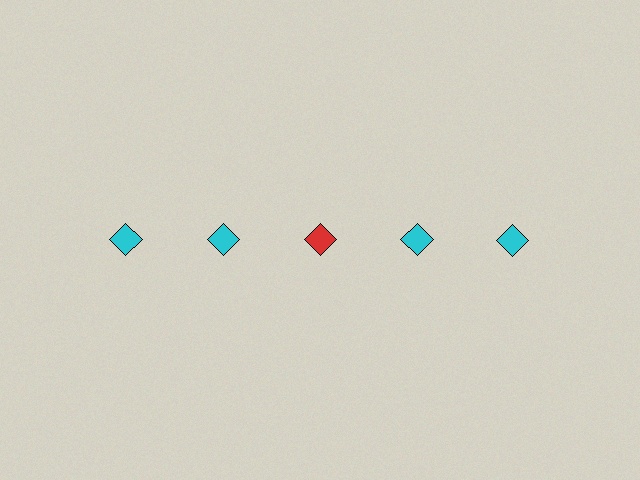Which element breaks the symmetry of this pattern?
The red diamond in the top row, center column breaks the symmetry. All other shapes are cyan diamonds.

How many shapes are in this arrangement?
There are 5 shapes arranged in a grid pattern.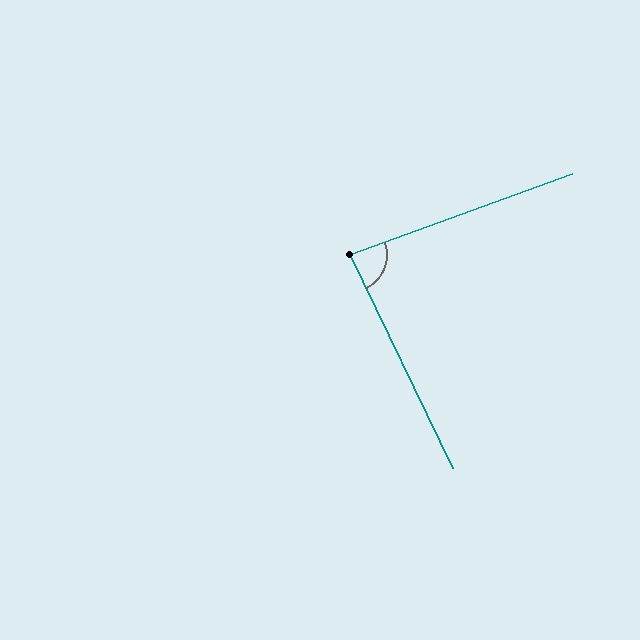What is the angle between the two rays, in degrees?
Approximately 84 degrees.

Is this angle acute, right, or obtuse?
It is acute.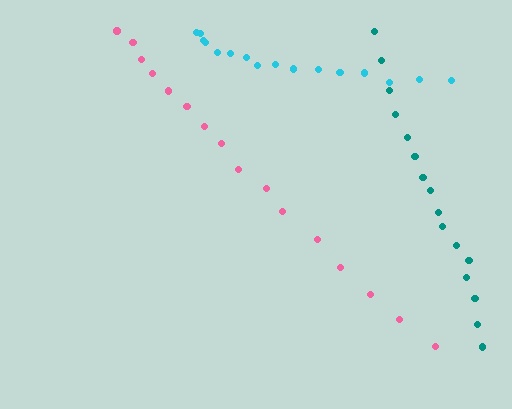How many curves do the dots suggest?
There are 3 distinct paths.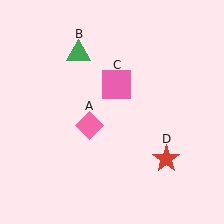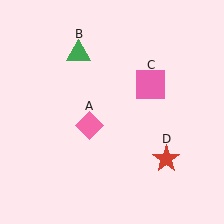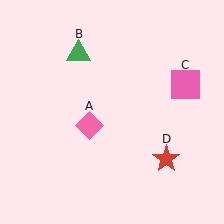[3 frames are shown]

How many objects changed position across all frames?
1 object changed position: pink square (object C).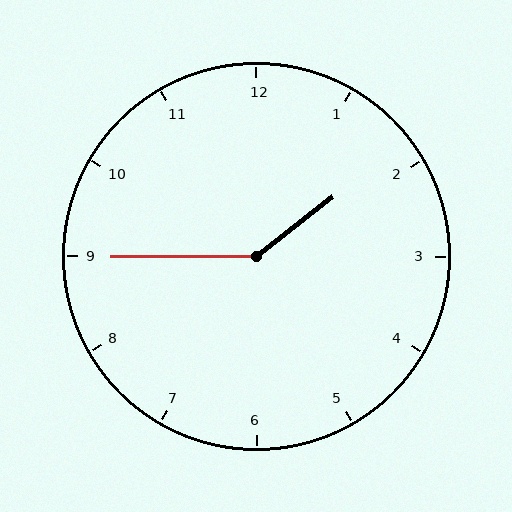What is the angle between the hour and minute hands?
Approximately 142 degrees.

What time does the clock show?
1:45.